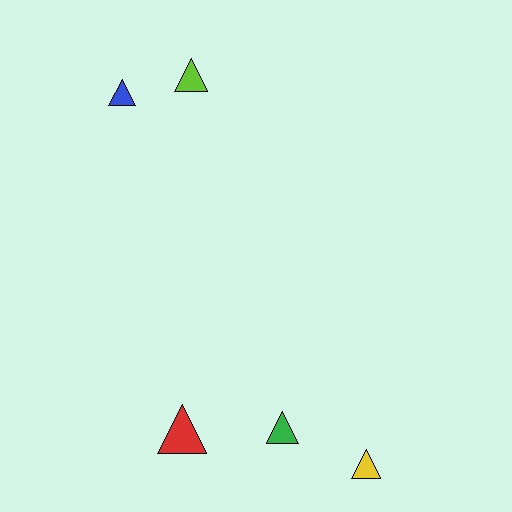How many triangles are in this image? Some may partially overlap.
There are 5 triangles.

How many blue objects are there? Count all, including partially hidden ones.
There is 1 blue object.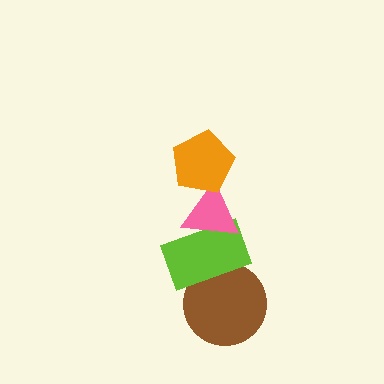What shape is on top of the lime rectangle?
The pink triangle is on top of the lime rectangle.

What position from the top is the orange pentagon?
The orange pentagon is 1st from the top.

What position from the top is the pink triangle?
The pink triangle is 2nd from the top.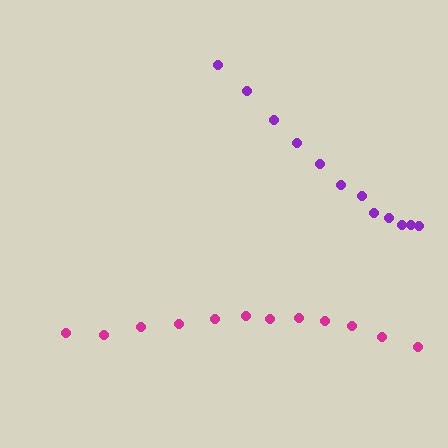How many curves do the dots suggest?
There are 2 distinct paths.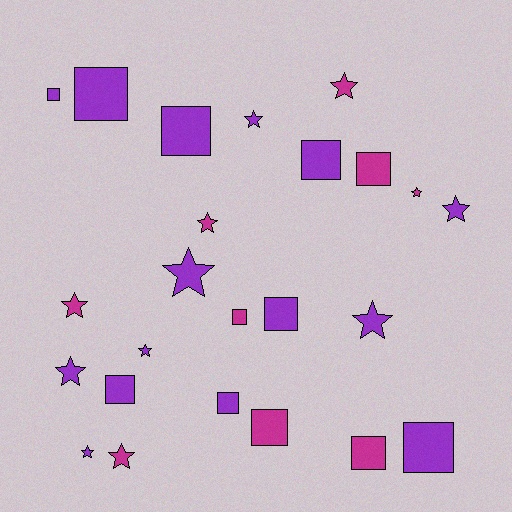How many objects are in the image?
There are 24 objects.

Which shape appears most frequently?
Square, with 12 objects.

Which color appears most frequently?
Purple, with 15 objects.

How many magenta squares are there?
There are 4 magenta squares.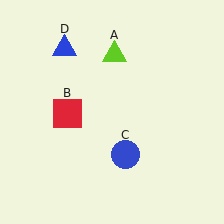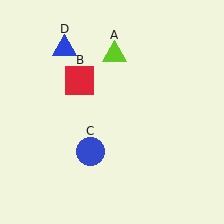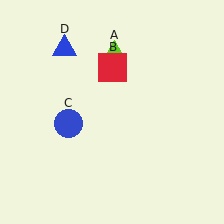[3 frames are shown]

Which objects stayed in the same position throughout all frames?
Lime triangle (object A) and blue triangle (object D) remained stationary.